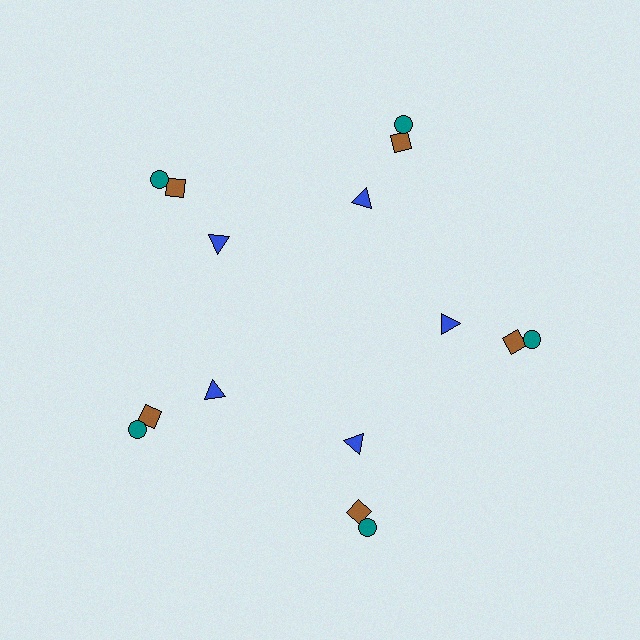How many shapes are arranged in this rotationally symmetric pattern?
There are 15 shapes, arranged in 5 groups of 3.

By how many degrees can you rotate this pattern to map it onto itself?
The pattern maps onto itself every 72 degrees of rotation.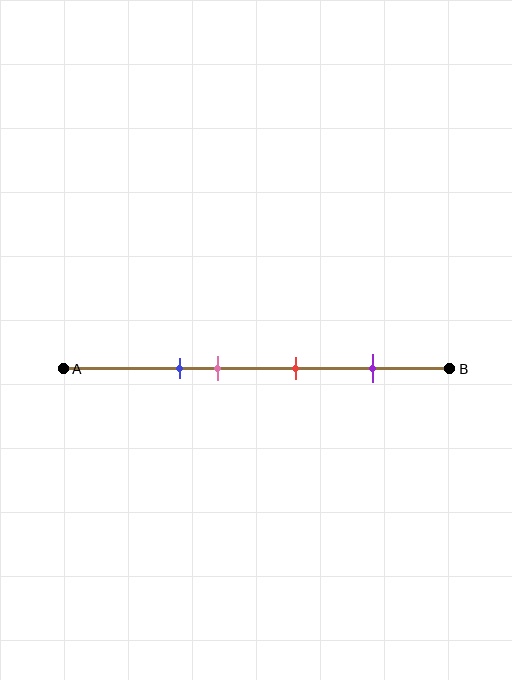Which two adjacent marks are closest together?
The blue and pink marks are the closest adjacent pair.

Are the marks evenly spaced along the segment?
No, the marks are not evenly spaced.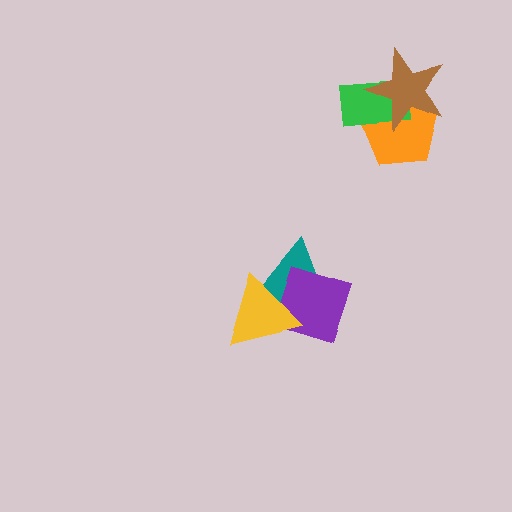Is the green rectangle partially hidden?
Yes, it is partially covered by another shape.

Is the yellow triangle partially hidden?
No, no other shape covers it.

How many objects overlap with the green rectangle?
2 objects overlap with the green rectangle.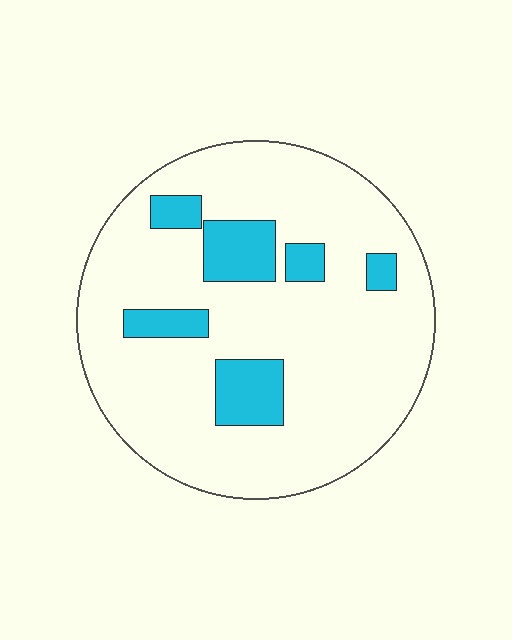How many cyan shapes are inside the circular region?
6.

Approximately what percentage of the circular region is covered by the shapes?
Approximately 15%.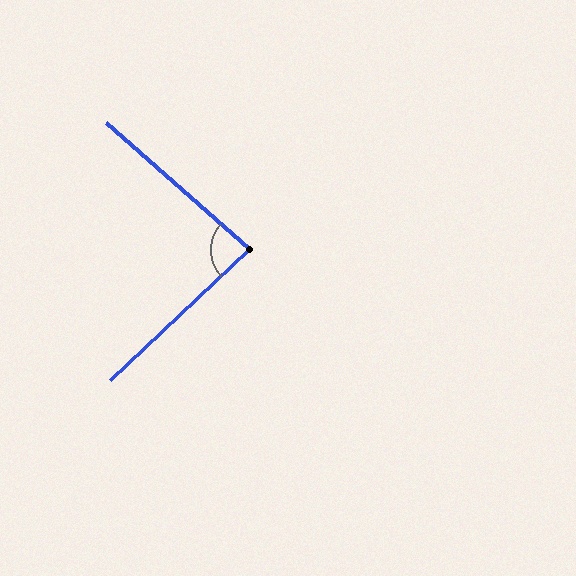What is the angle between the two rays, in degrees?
Approximately 84 degrees.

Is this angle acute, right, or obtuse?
It is acute.